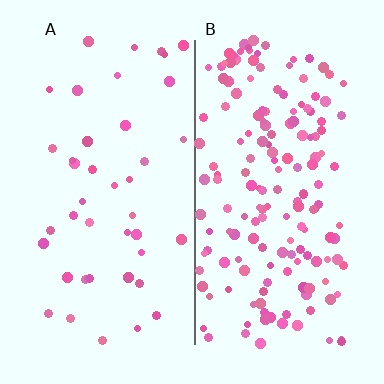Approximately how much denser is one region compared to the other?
Approximately 3.9× — region B over region A.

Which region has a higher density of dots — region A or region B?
B (the right).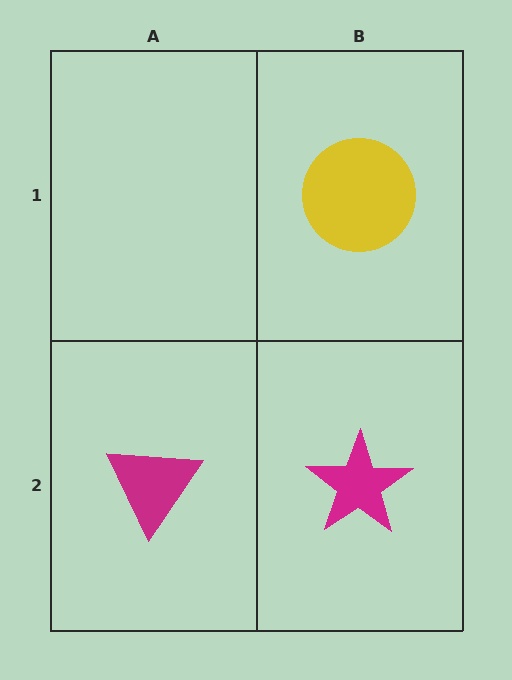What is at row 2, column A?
A magenta triangle.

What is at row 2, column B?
A magenta star.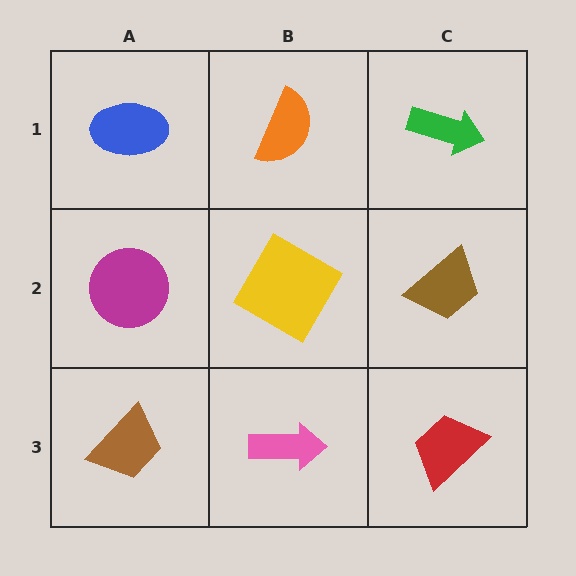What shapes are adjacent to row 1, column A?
A magenta circle (row 2, column A), an orange semicircle (row 1, column B).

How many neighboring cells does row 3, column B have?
3.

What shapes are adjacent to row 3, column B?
A yellow square (row 2, column B), a brown trapezoid (row 3, column A), a red trapezoid (row 3, column C).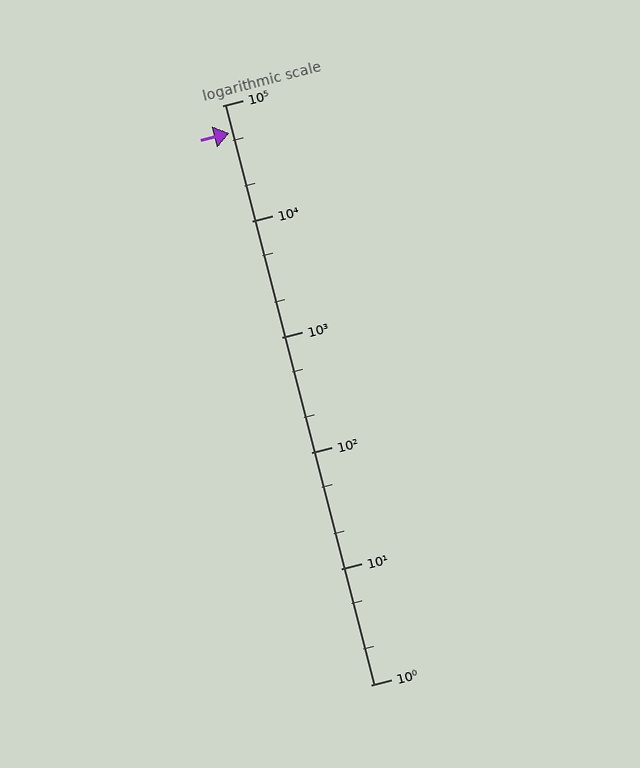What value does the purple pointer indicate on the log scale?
The pointer indicates approximately 58000.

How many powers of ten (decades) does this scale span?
The scale spans 5 decades, from 1 to 100000.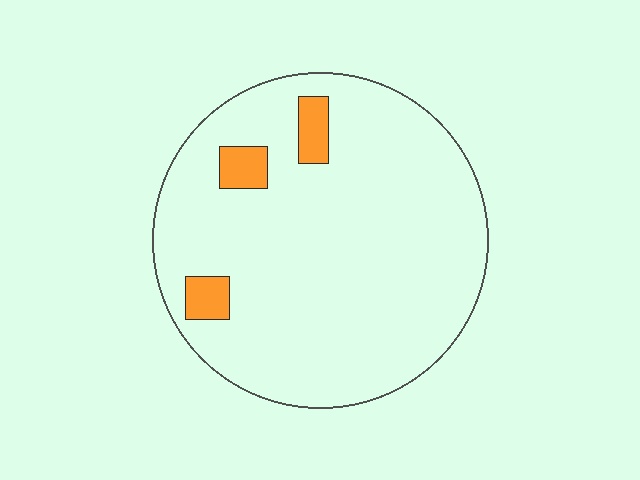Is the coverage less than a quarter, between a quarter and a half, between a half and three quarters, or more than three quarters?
Less than a quarter.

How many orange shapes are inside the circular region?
3.